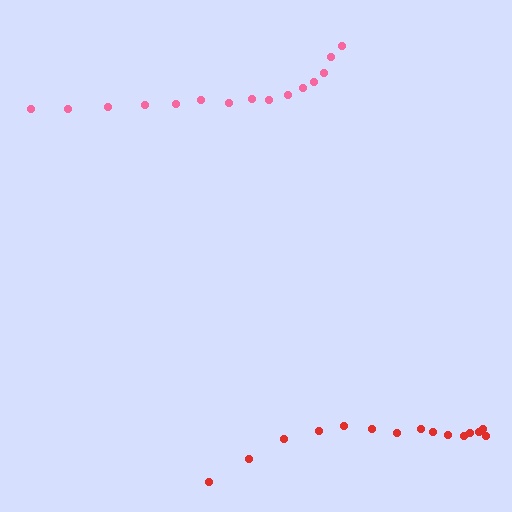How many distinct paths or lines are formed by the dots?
There are 2 distinct paths.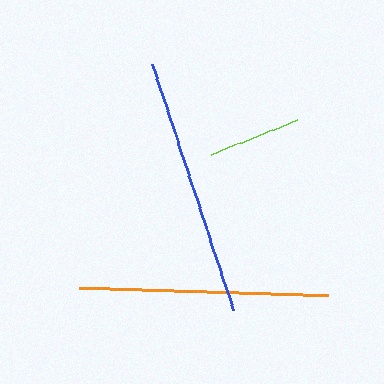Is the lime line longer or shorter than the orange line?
The orange line is longer than the lime line.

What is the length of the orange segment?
The orange segment is approximately 248 pixels long.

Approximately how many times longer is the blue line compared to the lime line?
The blue line is approximately 2.8 times the length of the lime line.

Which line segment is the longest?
The blue line is the longest at approximately 259 pixels.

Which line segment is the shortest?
The lime line is the shortest at approximately 93 pixels.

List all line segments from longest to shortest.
From longest to shortest: blue, orange, lime.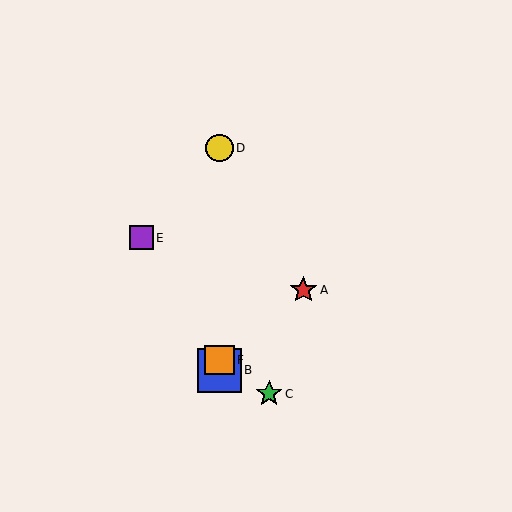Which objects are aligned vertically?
Objects B, D, F are aligned vertically.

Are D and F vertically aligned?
Yes, both are at x≈219.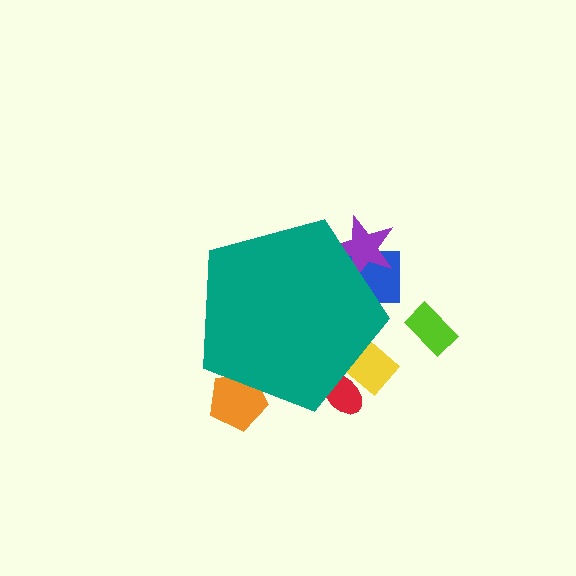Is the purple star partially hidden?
Yes, the purple star is partially hidden behind the teal pentagon.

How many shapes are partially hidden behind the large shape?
5 shapes are partially hidden.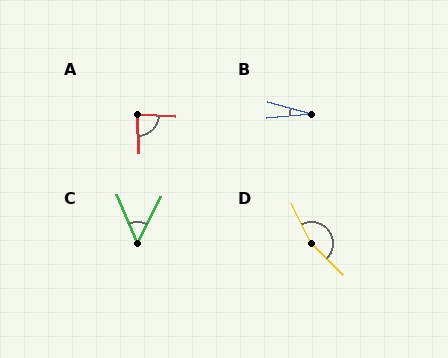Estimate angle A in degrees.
Approximately 84 degrees.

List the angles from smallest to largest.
B (21°), C (49°), A (84°), D (160°).